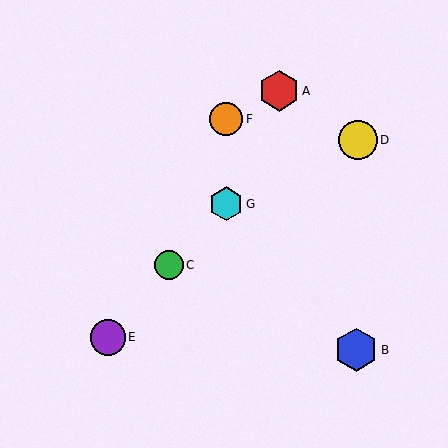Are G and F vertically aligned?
Yes, both are at x≈226.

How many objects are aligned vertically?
2 objects (F, G) are aligned vertically.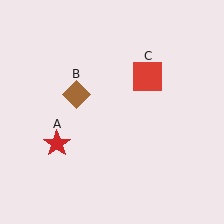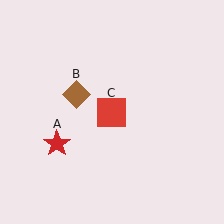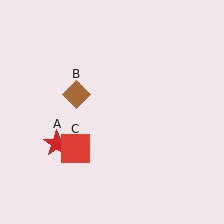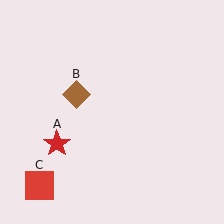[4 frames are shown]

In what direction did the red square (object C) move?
The red square (object C) moved down and to the left.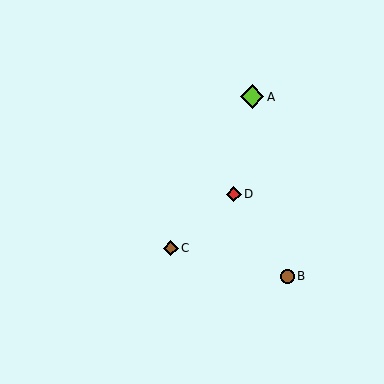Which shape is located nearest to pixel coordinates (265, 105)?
The lime diamond (labeled A) at (252, 97) is nearest to that location.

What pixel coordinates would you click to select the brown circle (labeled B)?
Click at (288, 276) to select the brown circle B.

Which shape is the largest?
The lime diamond (labeled A) is the largest.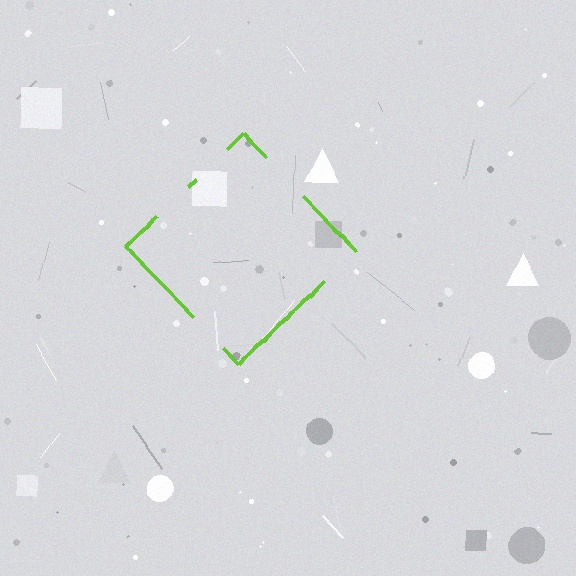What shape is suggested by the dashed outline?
The dashed outline suggests a diamond.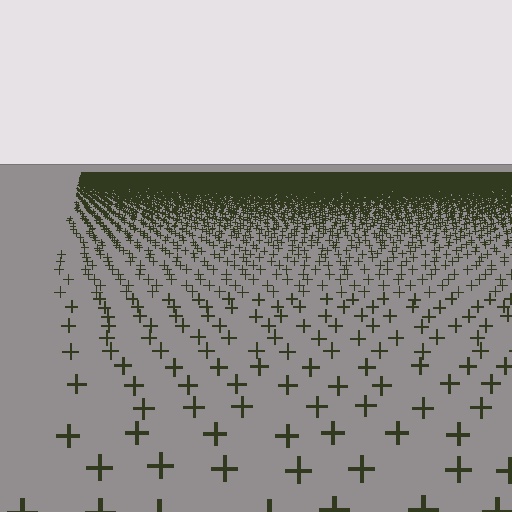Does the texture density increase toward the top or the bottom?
Density increases toward the top.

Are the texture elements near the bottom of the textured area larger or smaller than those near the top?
Larger. Near the bottom, elements are closer to the viewer and appear at a bigger on-screen size.